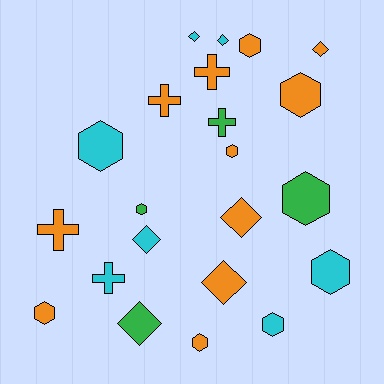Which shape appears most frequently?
Hexagon, with 10 objects.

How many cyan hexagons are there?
There are 3 cyan hexagons.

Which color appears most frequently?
Orange, with 11 objects.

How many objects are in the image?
There are 22 objects.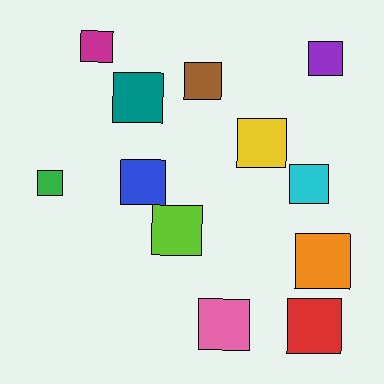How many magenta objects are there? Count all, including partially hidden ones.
There is 1 magenta object.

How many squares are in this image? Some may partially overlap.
There are 12 squares.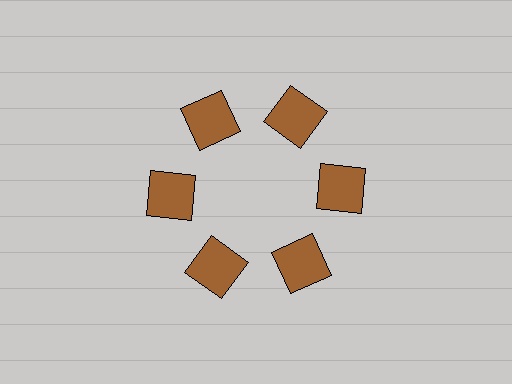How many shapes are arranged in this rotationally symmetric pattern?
There are 6 shapes, arranged in 6 groups of 1.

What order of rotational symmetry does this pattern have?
This pattern has 6-fold rotational symmetry.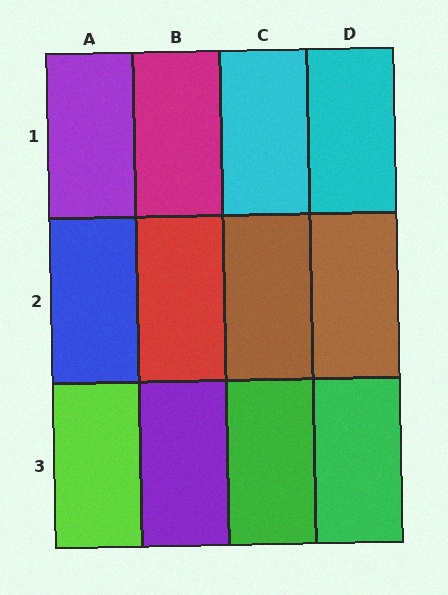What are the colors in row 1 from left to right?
Purple, magenta, cyan, cyan.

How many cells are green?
2 cells are green.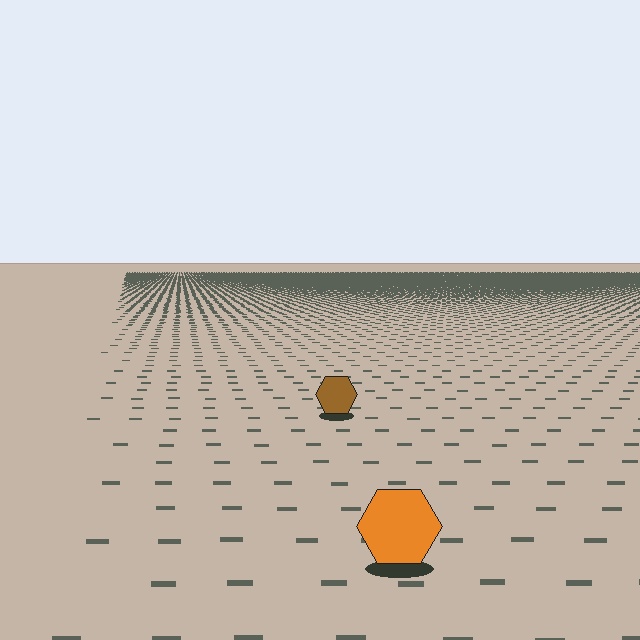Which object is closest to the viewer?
The orange hexagon is closest. The texture marks near it are larger and more spread out.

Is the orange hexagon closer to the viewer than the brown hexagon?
Yes. The orange hexagon is closer — you can tell from the texture gradient: the ground texture is coarser near it.